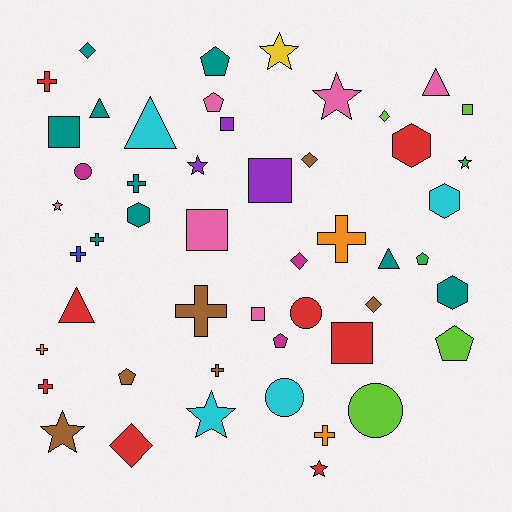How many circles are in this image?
There are 4 circles.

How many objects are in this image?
There are 50 objects.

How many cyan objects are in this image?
There are 4 cyan objects.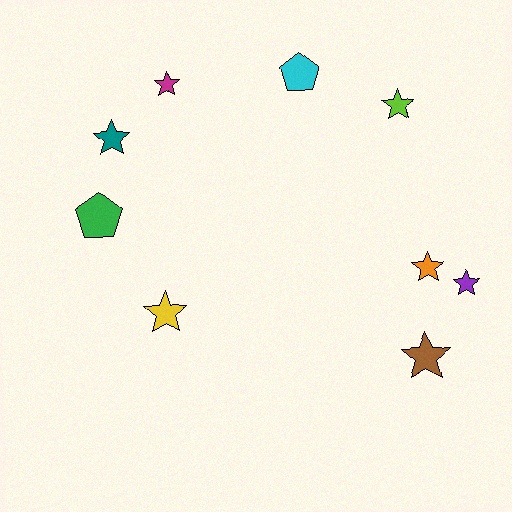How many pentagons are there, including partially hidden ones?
There are 2 pentagons.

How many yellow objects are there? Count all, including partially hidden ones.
There is 1 yellow object.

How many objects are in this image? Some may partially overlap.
There are 9 objects.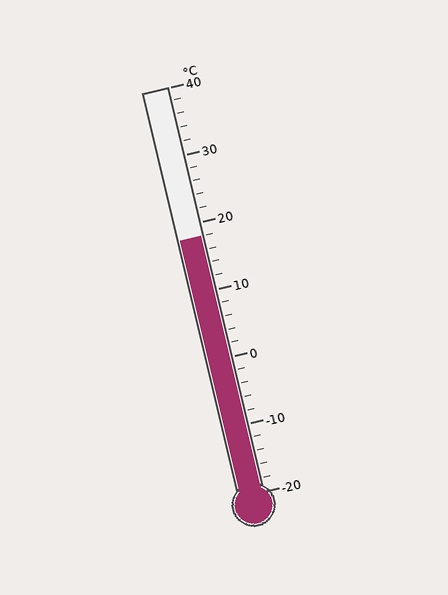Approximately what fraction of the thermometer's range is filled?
The thermometer is filled to approximately 65% of its range.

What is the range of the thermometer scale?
The thermometer scale ranges from -20°C to 40°C.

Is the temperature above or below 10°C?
The temperature is above 10°C.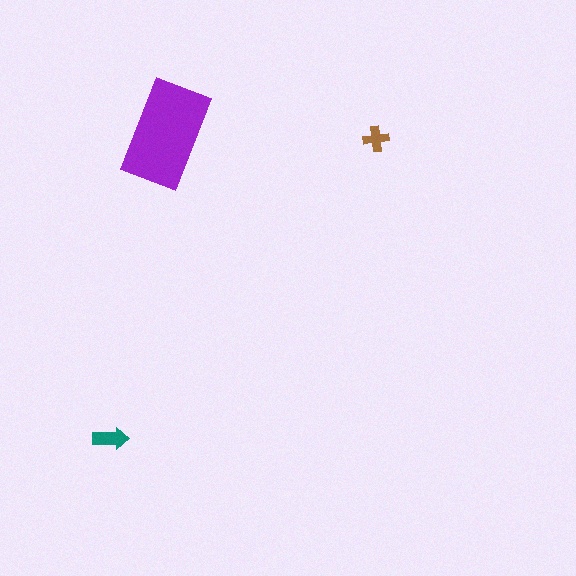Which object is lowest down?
The teal arrow is bottommost.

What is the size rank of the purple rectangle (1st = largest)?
1st.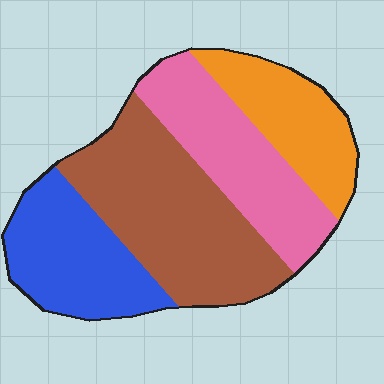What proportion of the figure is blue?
Blue covers around 20% of the figure.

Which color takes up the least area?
Orange, at roughly 20%.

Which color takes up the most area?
Brown, at roughly 35%.